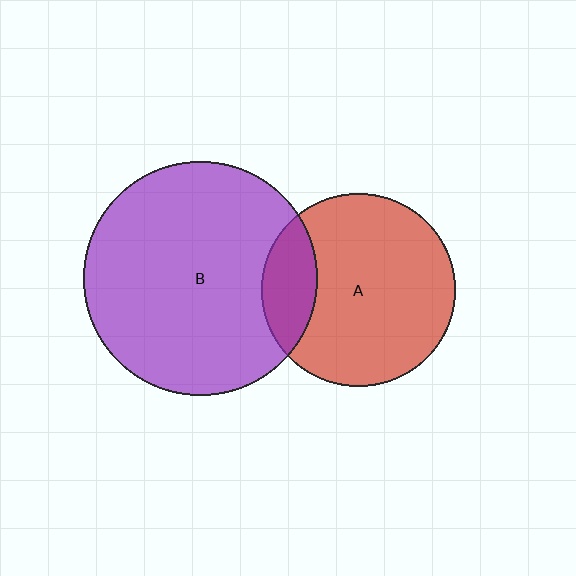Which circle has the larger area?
Circle B (purple).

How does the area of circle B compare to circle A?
Approximately 1.5 times.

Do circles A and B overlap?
Yes.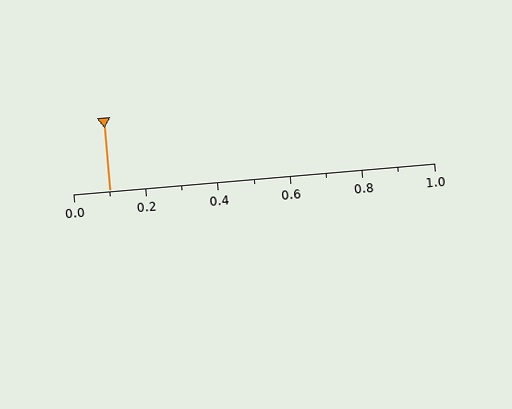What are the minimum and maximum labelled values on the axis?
The axis runs from 0.0 to 1.0.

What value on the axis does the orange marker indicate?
The marker indicates approximately 0.1.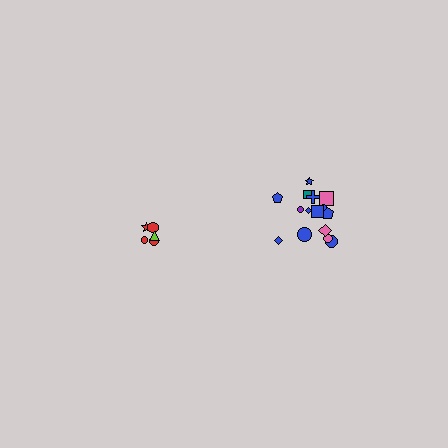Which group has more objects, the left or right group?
The right group.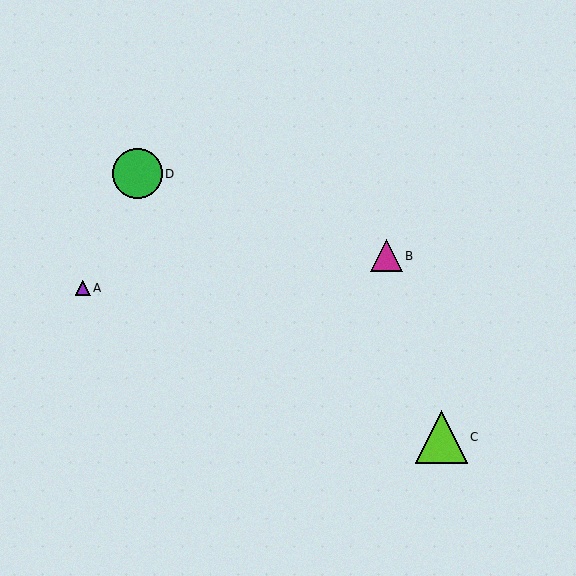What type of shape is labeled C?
Shape C is a lime triangle.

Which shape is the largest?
The lime triangle (labeled C) is the largest.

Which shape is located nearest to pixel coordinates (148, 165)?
The green circle (labeled D) at (138, 174) is nearest to that location.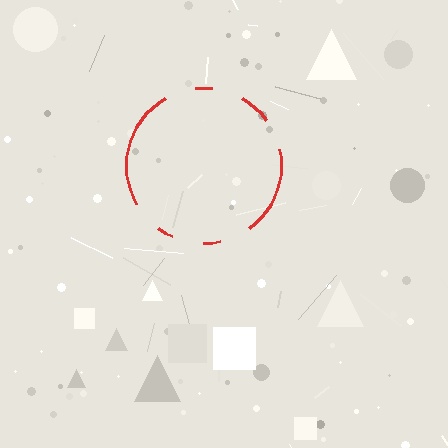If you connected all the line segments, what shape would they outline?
They would outline a circle.